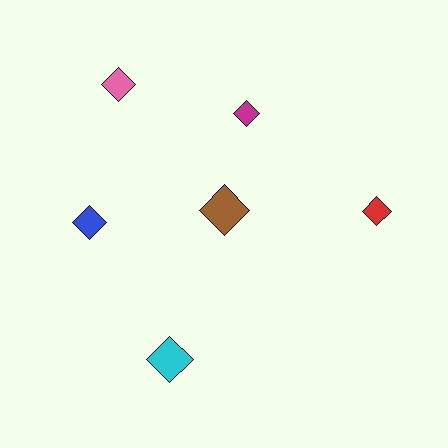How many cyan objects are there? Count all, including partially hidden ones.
There is 1 cyan object.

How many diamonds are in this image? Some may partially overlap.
There are 6 diamonds.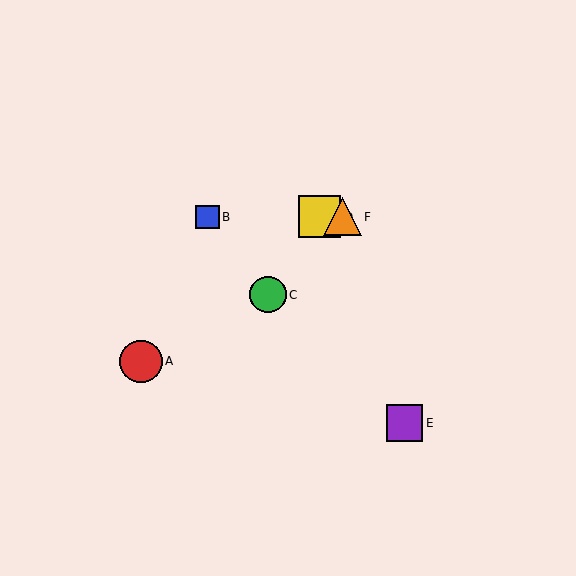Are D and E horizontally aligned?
No, D is at y≈217 and E is at y≈423.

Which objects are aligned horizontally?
Objects B, D, F are aligned horizontally.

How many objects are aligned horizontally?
3 objects (B, D, F) are aligned horizontally.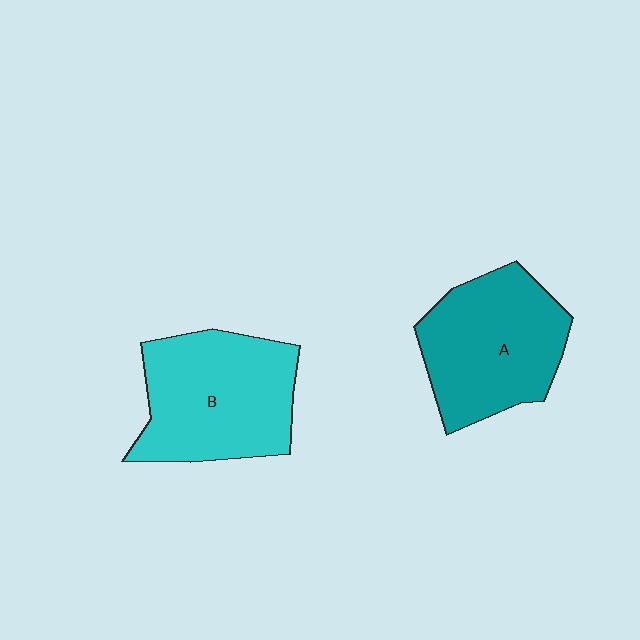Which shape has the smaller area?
Shape A (teal).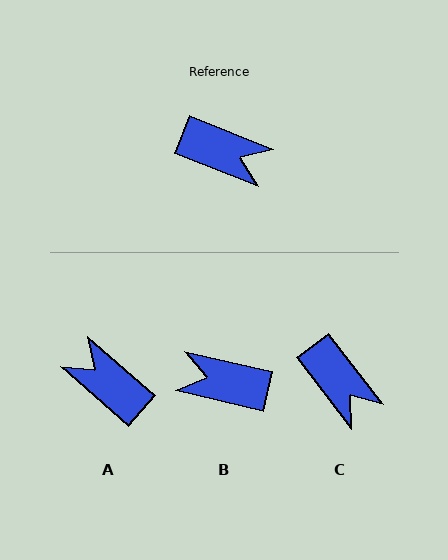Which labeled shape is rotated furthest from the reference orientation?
B, about 171 degrees away.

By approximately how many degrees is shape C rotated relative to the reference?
Approximately 31 degrees clockwise.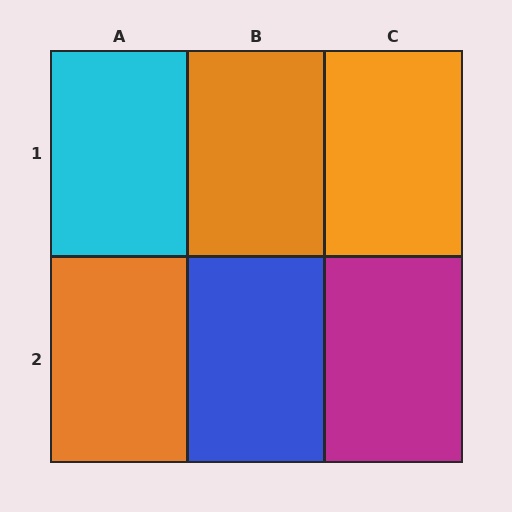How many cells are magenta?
1 cell is magenta.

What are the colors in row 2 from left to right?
Orange, blue, magenta.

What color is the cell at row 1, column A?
Cyan.